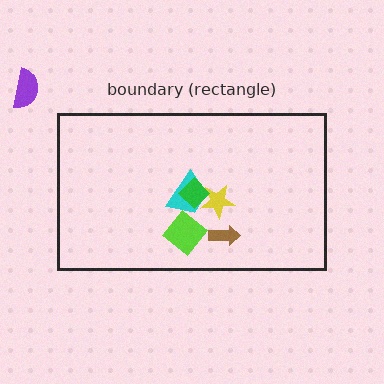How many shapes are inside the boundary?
5 inside, 1 outside.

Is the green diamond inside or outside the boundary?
Inside.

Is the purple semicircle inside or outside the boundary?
Outside.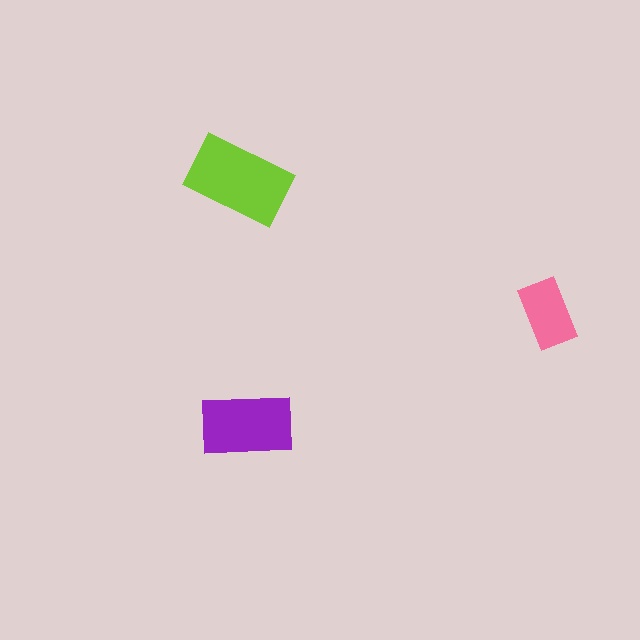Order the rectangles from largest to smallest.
the lime one, the purple one, the pink one.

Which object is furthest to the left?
The lime rectangle is leftmost.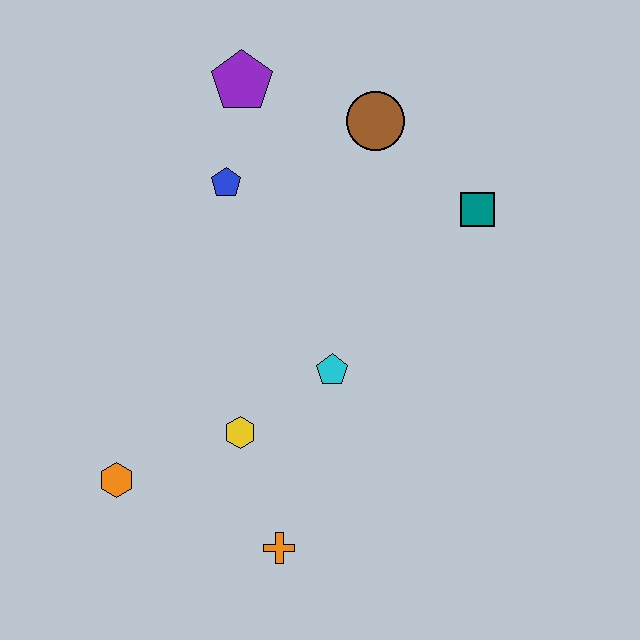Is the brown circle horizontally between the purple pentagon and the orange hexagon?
No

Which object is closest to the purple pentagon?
The blue pentagon is closest to the purple pentagon.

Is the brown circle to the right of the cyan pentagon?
Yes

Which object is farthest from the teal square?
The orange hexagon is farthest from the teal square.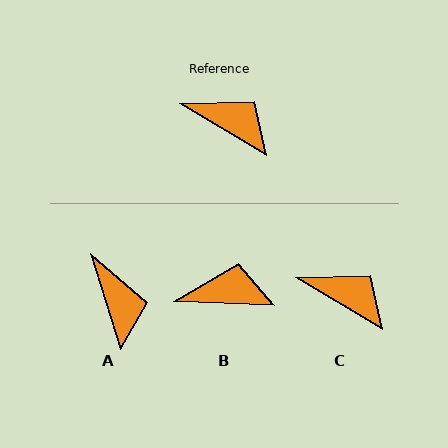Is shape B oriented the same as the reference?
No, it is off by about 29 degrees.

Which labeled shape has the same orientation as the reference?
C.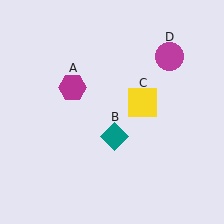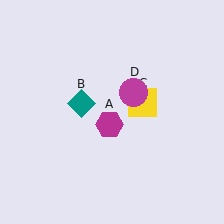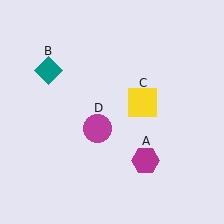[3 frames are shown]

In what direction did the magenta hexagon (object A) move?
The magenta hexagon (object A) moved down and to the right.